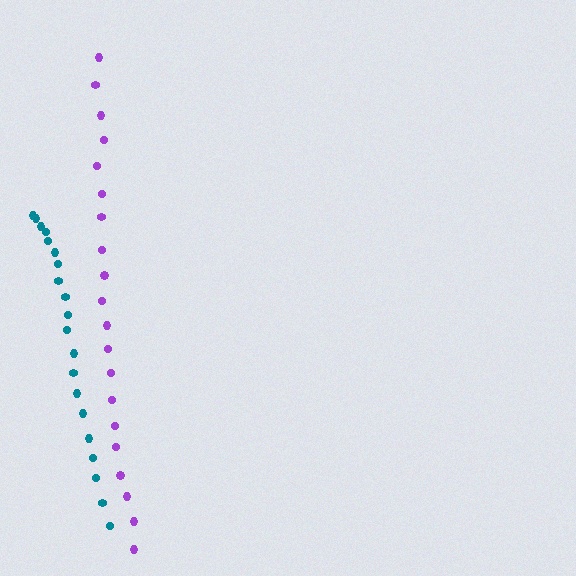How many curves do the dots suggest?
There are 2 distinct paths.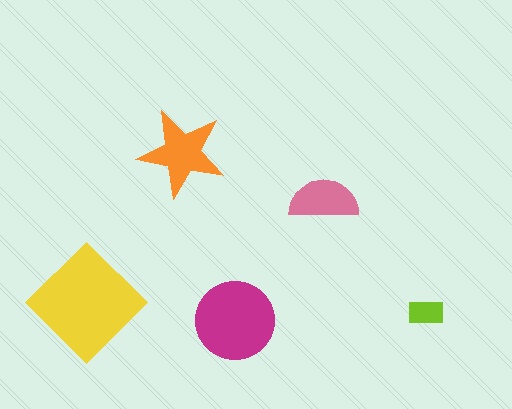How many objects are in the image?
There are 5 objects in the image.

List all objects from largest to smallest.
The yellow diamond, the magenta circle, the orange star, the pink semicircle, the lime rectangle.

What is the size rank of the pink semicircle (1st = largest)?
4th.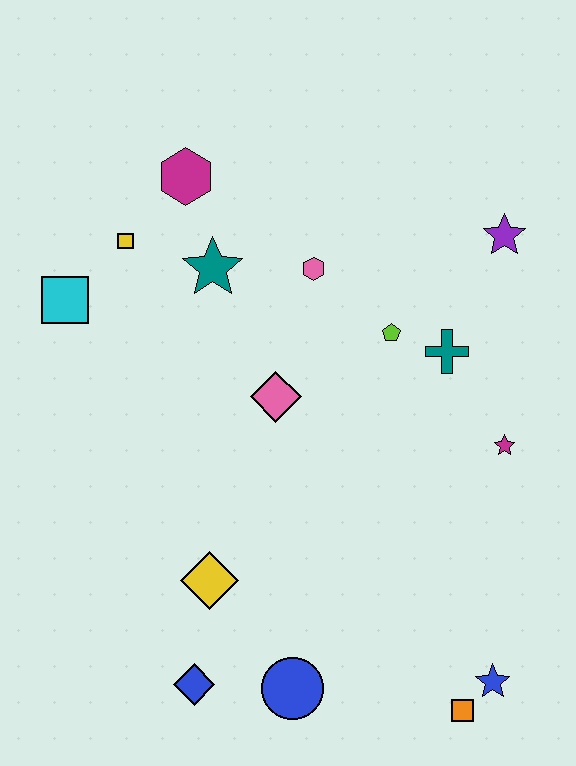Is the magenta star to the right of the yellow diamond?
Yes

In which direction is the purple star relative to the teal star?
The purple star is to the right of the teal star.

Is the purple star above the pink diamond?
Yes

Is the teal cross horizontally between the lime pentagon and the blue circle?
No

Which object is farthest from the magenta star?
The cyan square is farthest from the magenta star.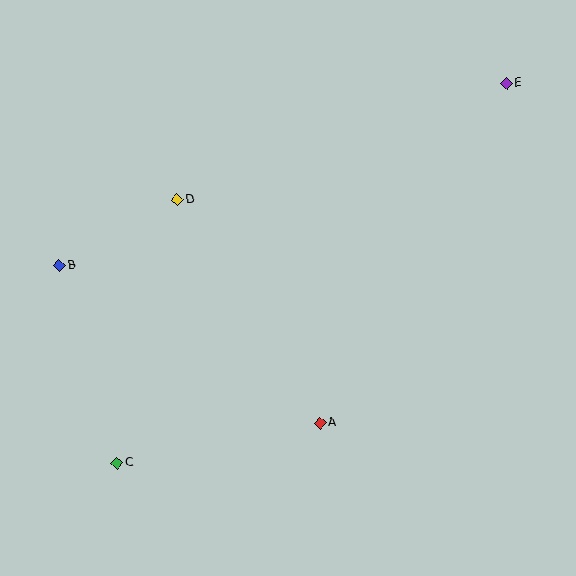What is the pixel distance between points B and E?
The distance between B and E is 483 pixels.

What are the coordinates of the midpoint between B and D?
The midpoint between B and D is at (118, 233).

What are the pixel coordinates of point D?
Point D is at (177, 200).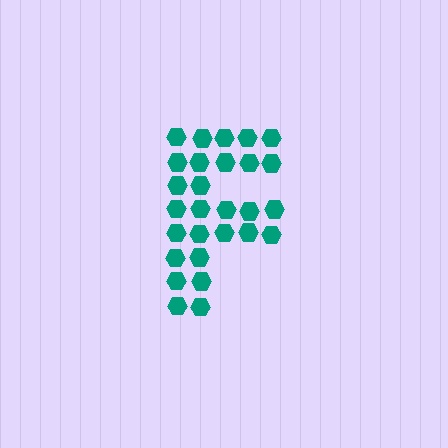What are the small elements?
The small elements are hexagons.